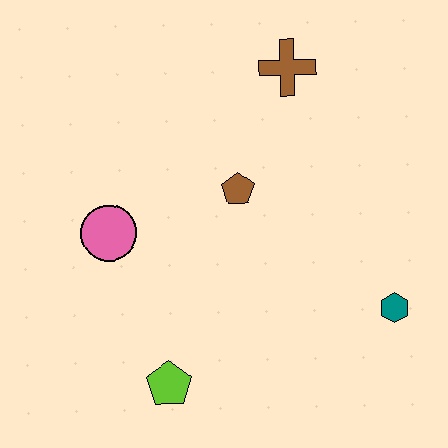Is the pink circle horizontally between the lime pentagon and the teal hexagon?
No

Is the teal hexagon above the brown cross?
No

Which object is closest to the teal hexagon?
The brown pentagon is closest to the teal hexagon.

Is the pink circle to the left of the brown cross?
Yes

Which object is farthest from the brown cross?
The lime pentagon is farthest from the brown cross.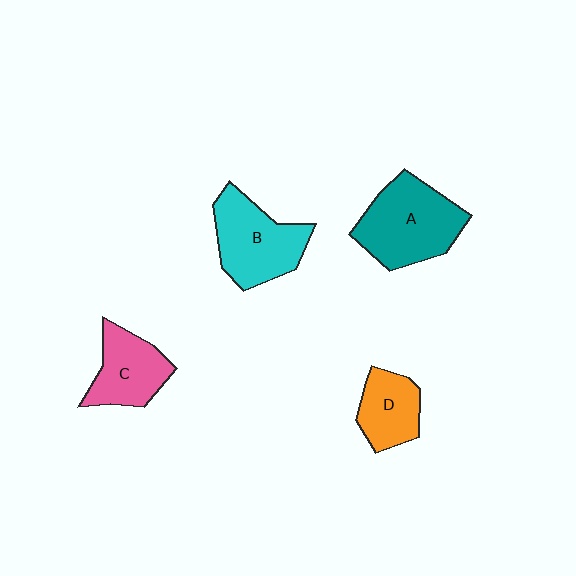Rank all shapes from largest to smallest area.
From largest to smallest: A (teal), B (cyan), C (pink), D (orange).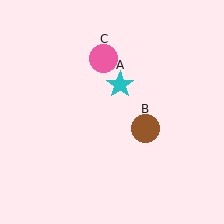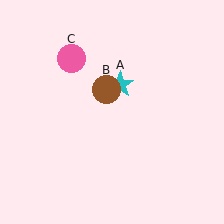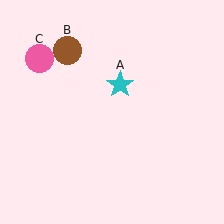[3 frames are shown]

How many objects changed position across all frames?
2 objects changed position: brown circle (object B), pink circle (object C).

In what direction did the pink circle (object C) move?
The pink circle (object C) moved left.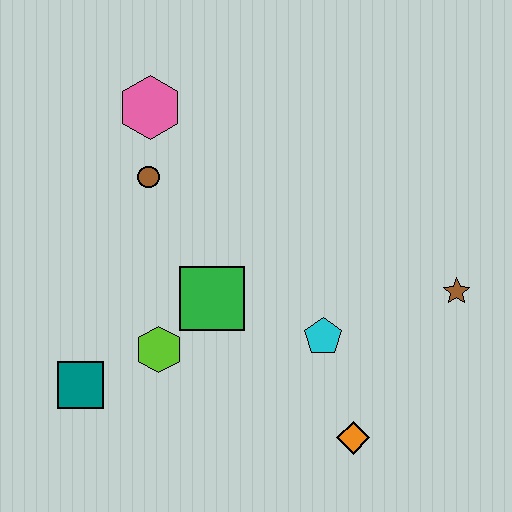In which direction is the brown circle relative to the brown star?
The brown circle is to the left of the brown star.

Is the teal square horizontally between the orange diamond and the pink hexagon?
No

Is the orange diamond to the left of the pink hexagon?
No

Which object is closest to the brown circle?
The pink hexagon is closest to the brown circle.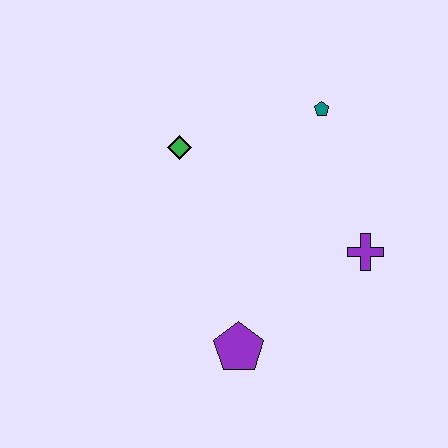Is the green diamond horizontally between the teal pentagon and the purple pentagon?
No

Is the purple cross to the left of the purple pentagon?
No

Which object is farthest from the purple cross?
The green diamond is farthest from the purple cross.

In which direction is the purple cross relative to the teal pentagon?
The purple cross is below the teal pentagon.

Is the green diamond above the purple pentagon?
Yes